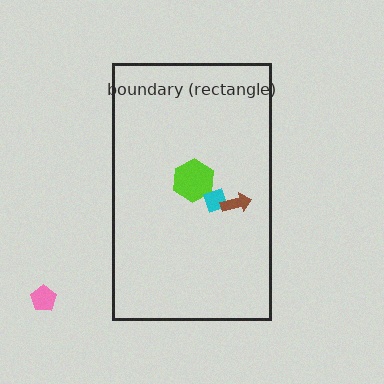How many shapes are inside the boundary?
3 inside, 1 outside.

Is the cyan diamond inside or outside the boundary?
Inside.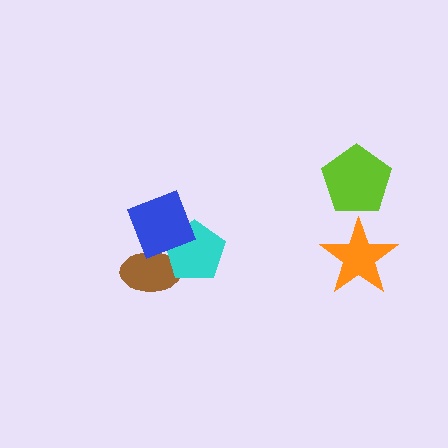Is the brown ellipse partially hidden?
Yes, it is partially covered by another shape.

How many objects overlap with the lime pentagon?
0 objects overlap with the lime pentagon.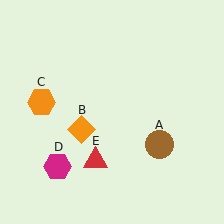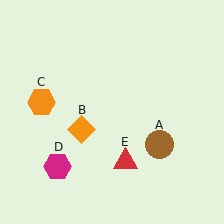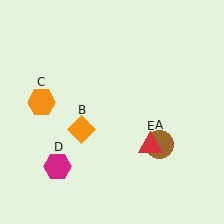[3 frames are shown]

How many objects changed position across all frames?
1 object changed position: red triangle (object E).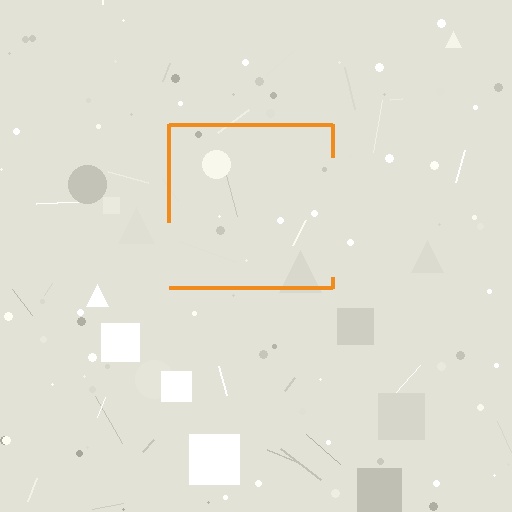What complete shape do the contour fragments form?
The contour fragments form a square.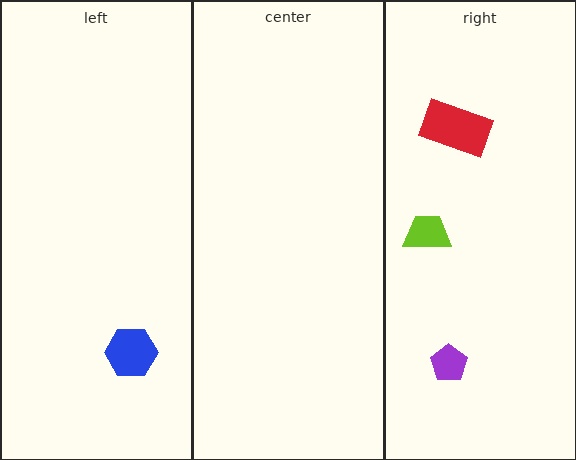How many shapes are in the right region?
3.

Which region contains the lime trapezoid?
The right region.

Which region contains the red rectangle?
The right region.